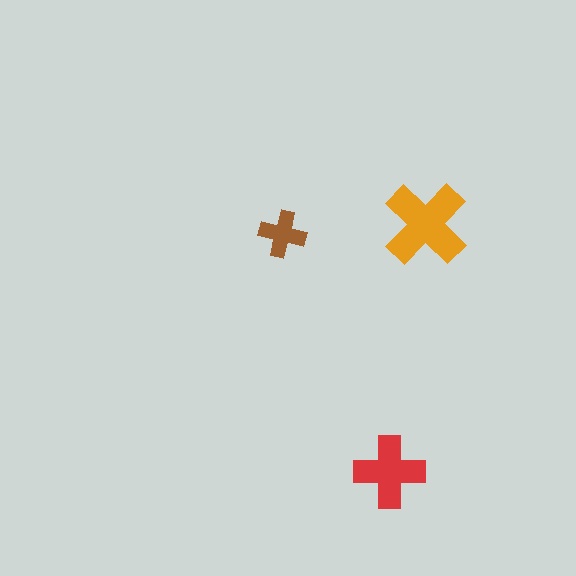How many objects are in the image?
There are 3 objects in the image.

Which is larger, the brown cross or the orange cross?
The orange one.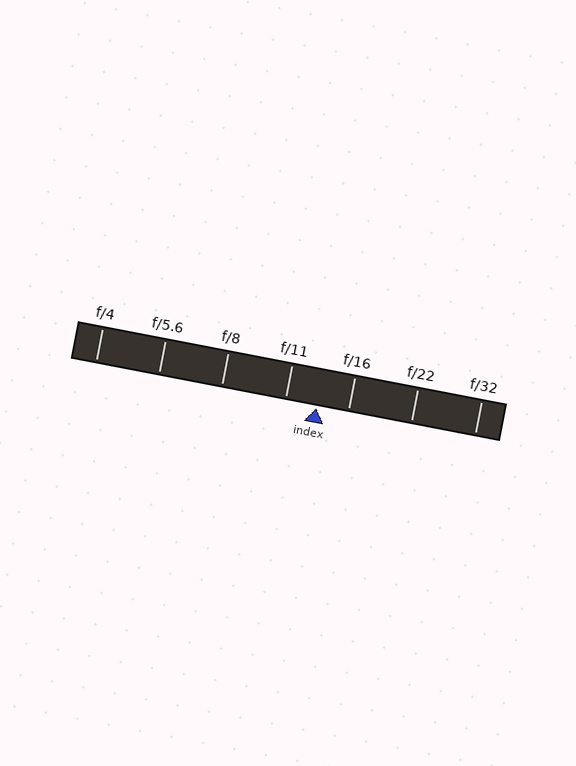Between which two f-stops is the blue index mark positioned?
The index mark is between f/11 and f/16.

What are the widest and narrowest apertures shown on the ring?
The widest aperture shown is f/4 and the narrowest is f/32.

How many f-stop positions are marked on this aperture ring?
There are 7 f-stop positions marked.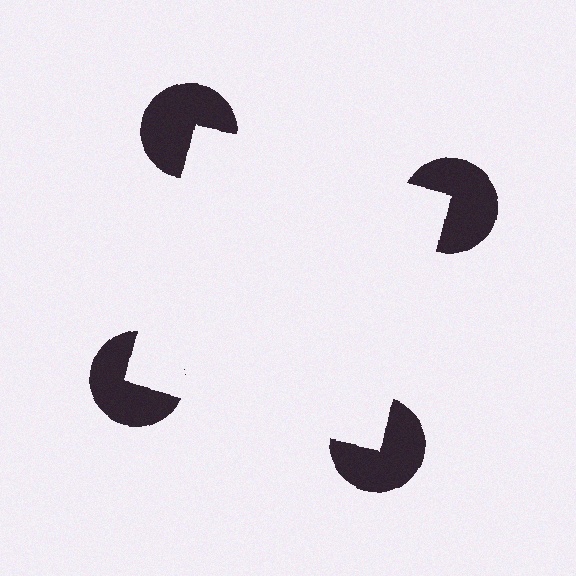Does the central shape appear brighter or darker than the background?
It typically appears slightly brighter than the background, even though no actual brightness change is drawn.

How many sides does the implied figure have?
4 sides.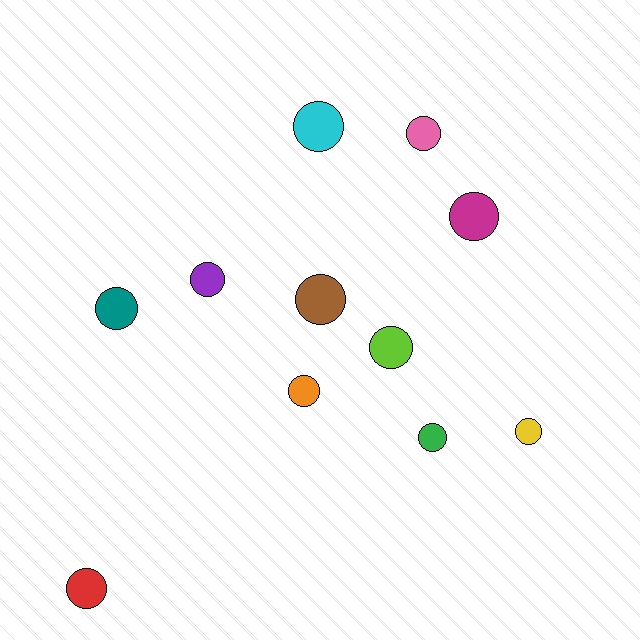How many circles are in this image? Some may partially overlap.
There are 11 circles.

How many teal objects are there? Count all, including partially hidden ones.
There is 1 teal object.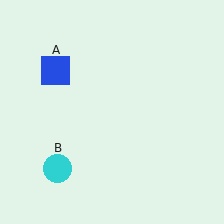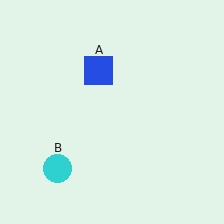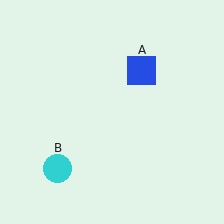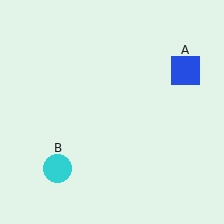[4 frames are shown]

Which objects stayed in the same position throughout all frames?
Cyan circle (object B) remained stationary.